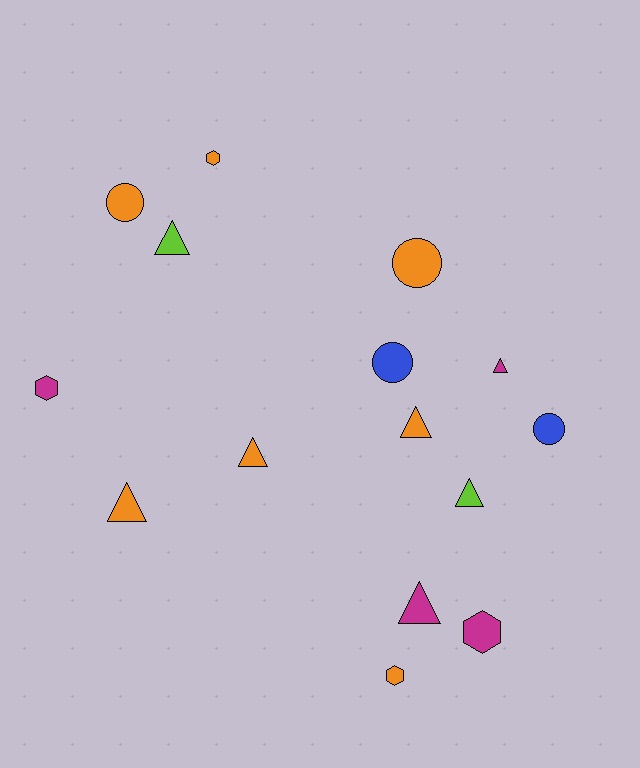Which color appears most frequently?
Orange, with 7 objects.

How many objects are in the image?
There are 15 objects.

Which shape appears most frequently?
Triangle, with 7 objects.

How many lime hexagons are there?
There are no lime hexagons.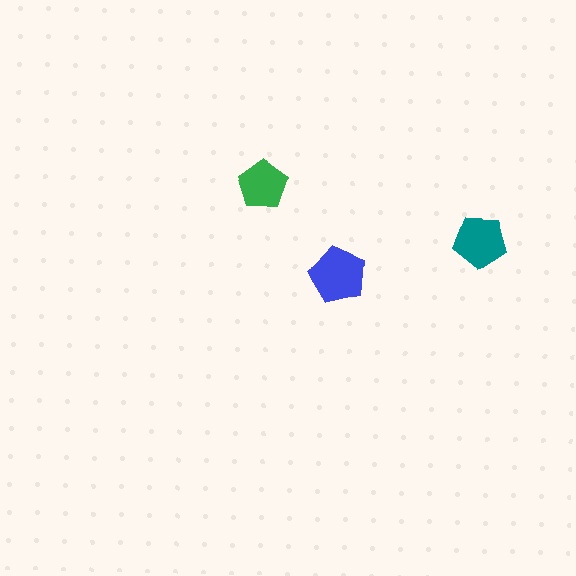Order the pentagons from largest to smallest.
the blue one, the teal one, the green one.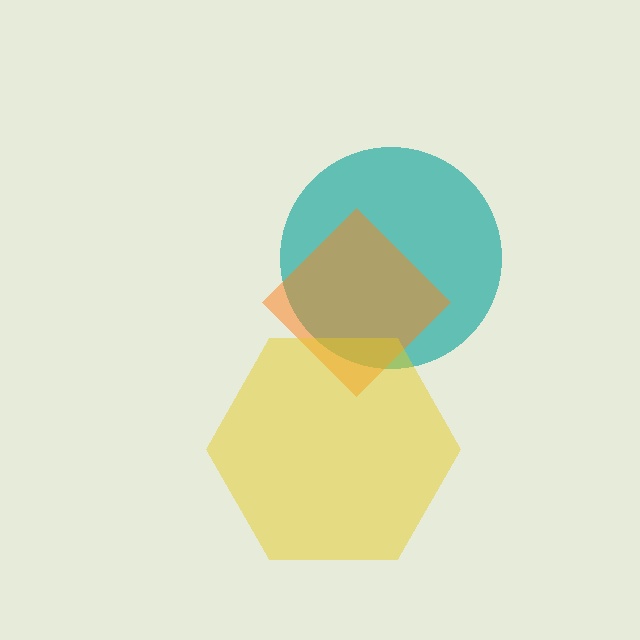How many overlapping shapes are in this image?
There are 3 overlapping shapes in the image.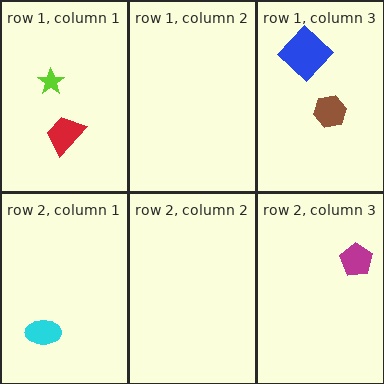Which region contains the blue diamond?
The row 1, column 3 region.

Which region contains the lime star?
The row 1, column 1 region.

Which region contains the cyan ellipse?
The row 2, column 1 region.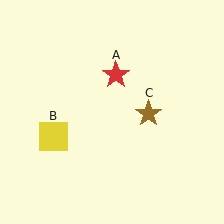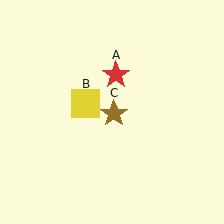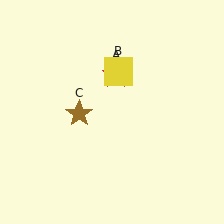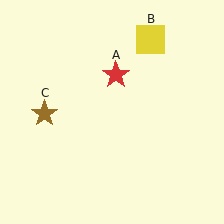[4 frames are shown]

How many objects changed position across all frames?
2 objects changed position: yellow square (object B), brown star (object C).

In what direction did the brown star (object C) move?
The brown star (object C) moved left.